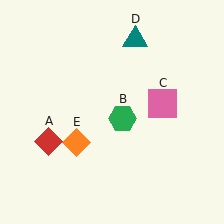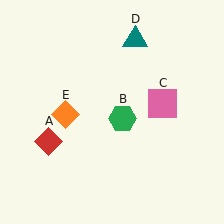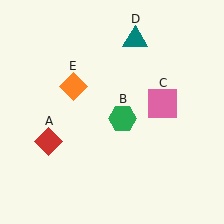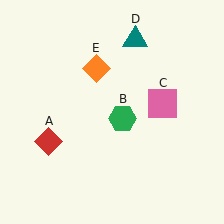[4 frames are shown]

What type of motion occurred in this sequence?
The orange diamond (object E) rotated clockwise around the center of the scene.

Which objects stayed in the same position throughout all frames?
Red diamond (object A) and green hexagon (object B) and pink square (object C) and teal triangle (object D) remained stationary.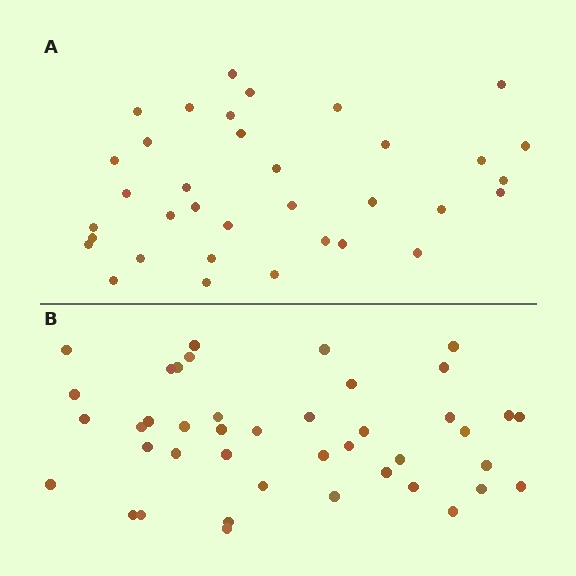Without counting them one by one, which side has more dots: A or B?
Region B (the bottom region) has more dots.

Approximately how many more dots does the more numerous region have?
Region B has roughly 8 or so more dots than region A.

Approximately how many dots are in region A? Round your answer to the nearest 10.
About 40 dots. (The exact count is 35, which rounds to 40.)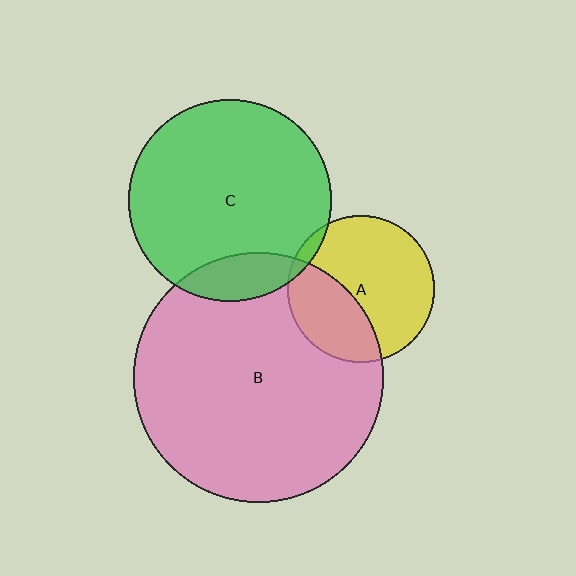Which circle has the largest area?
Circle B (pink).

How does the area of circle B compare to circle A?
Approximately 2.9 times.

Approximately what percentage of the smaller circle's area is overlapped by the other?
Approximately 15%.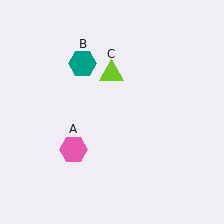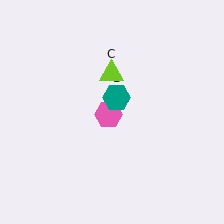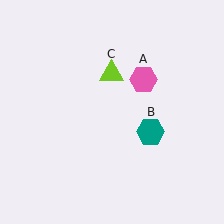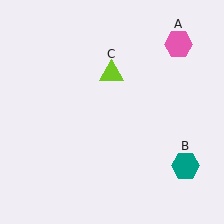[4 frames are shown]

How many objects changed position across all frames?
2 objects changed position: pink hexagon (object A), teal hexagon (object B).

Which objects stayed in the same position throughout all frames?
Lime triangle (object C) remained stationary.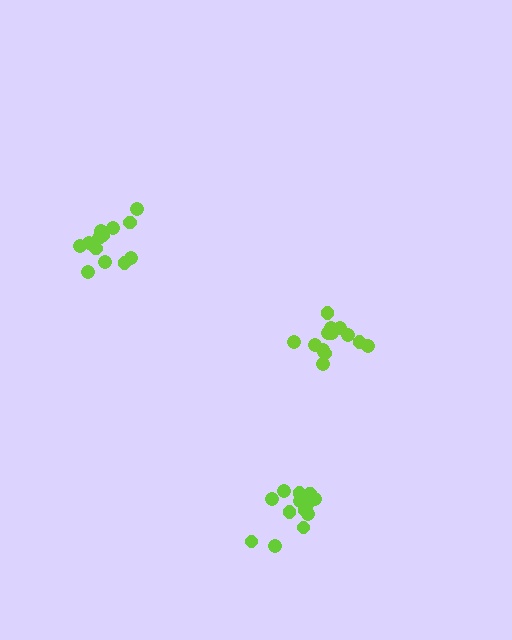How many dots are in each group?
Group 1: 13 dots, Group 2: 14 dots, Group 3: 13 dots (40 total).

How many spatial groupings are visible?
There are 3 spatial groupings.